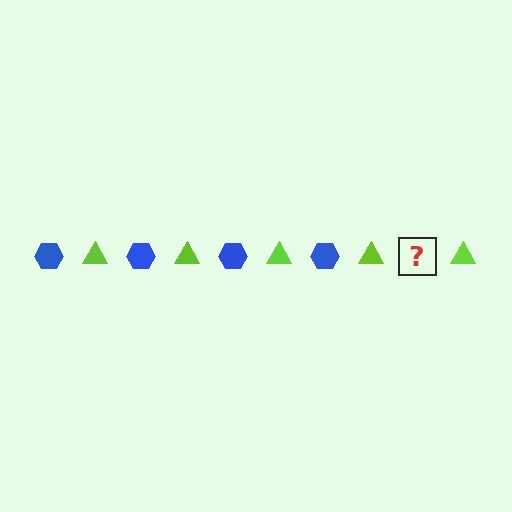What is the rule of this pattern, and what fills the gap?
The rule is that the pattern alternates between blue hexagon and lime triangle. The gap should be filled with a blue hexagon.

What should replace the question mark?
The question mark should be replaced with a blue hexagon.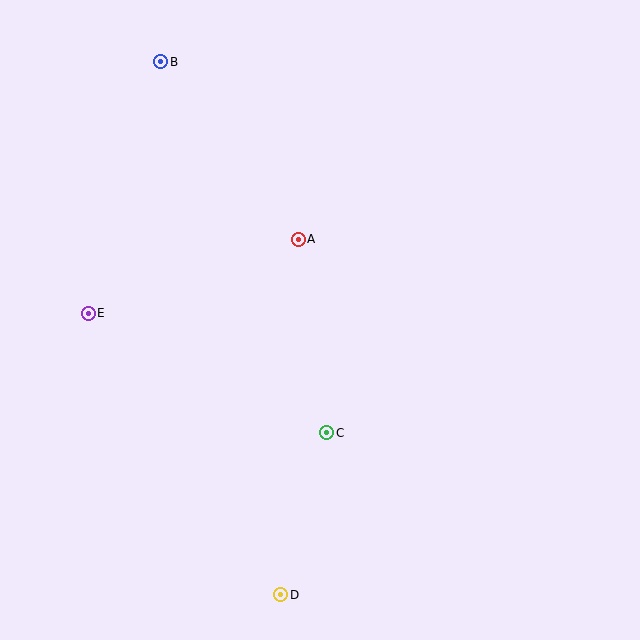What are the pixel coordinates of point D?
Point D is at (281, 595).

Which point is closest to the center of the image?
Point A at (298, 239) is closest to the center.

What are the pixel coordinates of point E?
Point E is at (88, 313).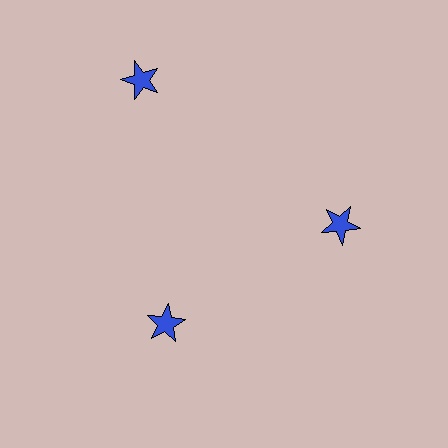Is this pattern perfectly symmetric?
No. The 3 blue stars are arranged in a ring, but one element near the 11 o'clock position is pushed outward from the center, breaking the 3-fold rotational symmetry.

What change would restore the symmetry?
The symmetry would be restored by moving it inward, back onto the ring so that all 3 stars sit at equal angles and equal distance from the center.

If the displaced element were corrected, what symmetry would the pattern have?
It would have 3-fold rotational symmetry — the pattern would map onto itself every 120 degrees.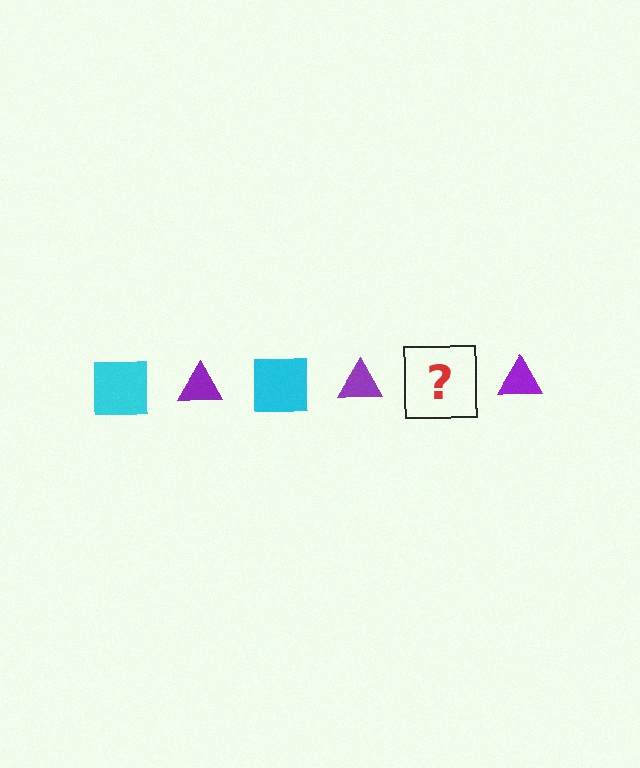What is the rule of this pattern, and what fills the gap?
The rule is that the pattern alternates between cyan square and purple triangle. The gap should be filled with a cyan square.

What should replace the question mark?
The question mark should be replaced with a cyan square.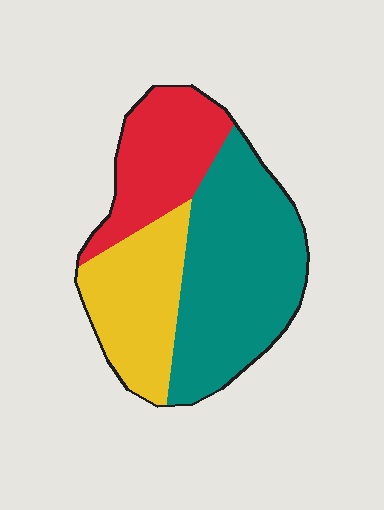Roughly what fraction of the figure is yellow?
Yellow takes up about one quarter (1/4) of the figure.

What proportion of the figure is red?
Red covers 25% of the figure.